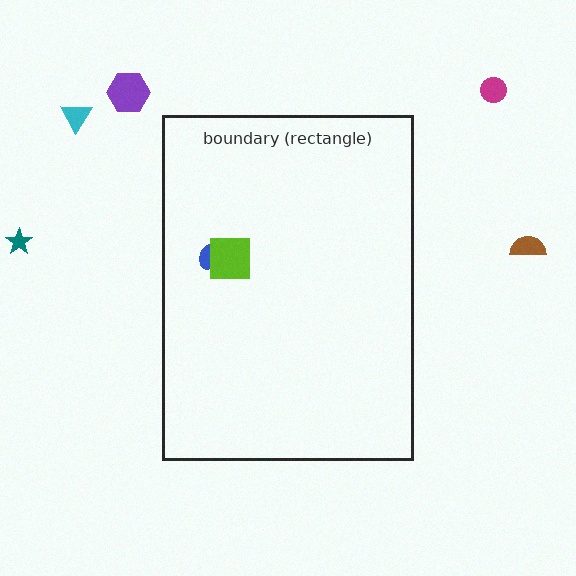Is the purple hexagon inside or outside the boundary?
Outside.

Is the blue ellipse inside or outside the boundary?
Inside.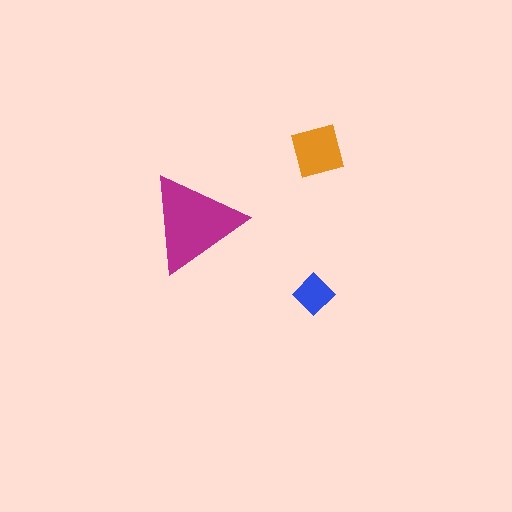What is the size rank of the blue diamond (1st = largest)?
3rd.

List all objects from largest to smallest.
The magenta triangle, the orange square, the blue diamond.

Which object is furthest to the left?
The magenta triangle is leftmost.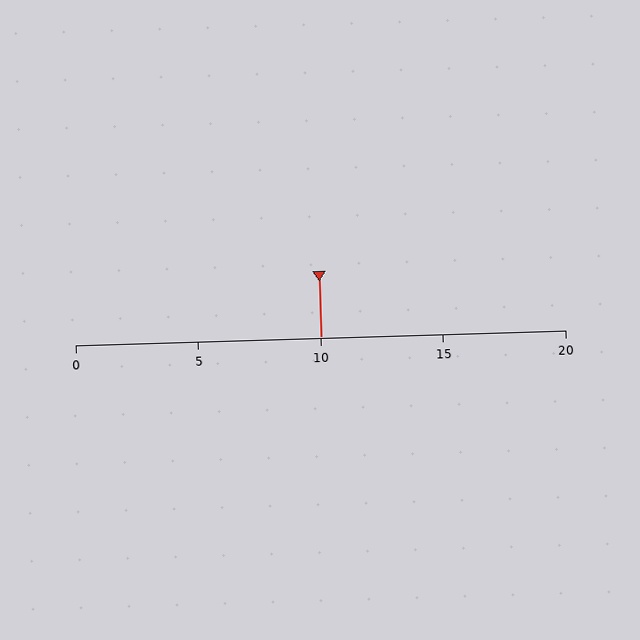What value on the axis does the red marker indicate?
The marker indicates approximately 10.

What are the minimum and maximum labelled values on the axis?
The axis runs from 0 to 20.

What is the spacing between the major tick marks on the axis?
The major ticks are spaced 5 apart.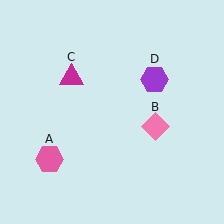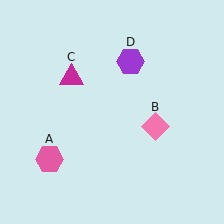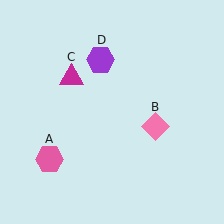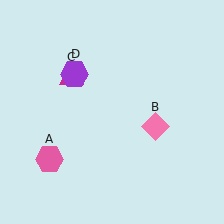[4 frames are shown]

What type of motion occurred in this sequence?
The purple hexagon (object D) rotated counterclockwise around the center of the scene.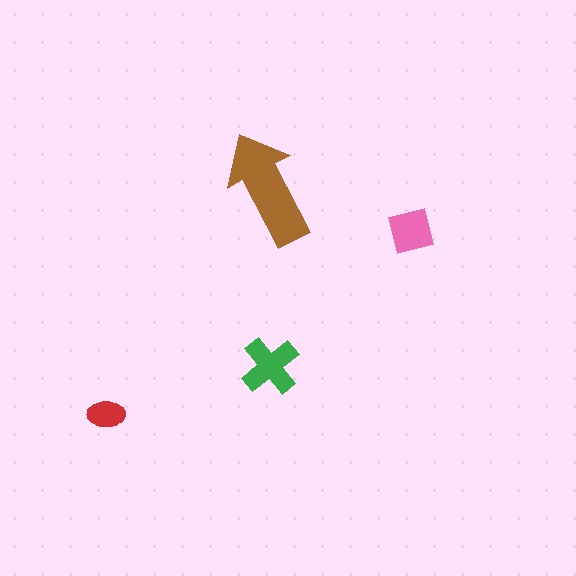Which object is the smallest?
The red ellipse.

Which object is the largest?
The brown arrow.